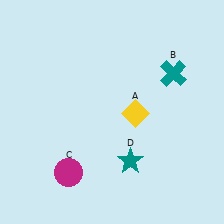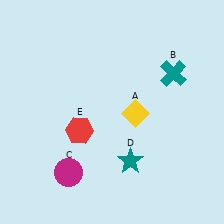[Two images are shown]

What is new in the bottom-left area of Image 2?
A red hexagon (E) was added in the bottom-left area of Image 2.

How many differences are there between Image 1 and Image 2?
There is 1 difference between the two images.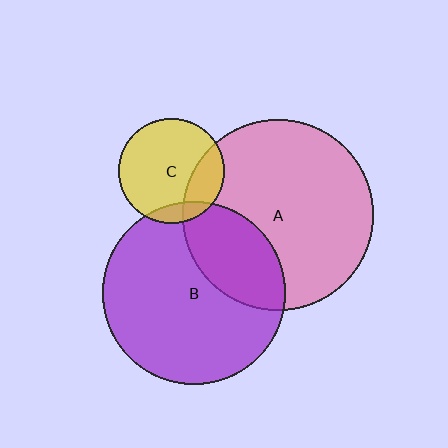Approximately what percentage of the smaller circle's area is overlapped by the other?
Approximately 10%.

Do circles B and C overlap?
Yes.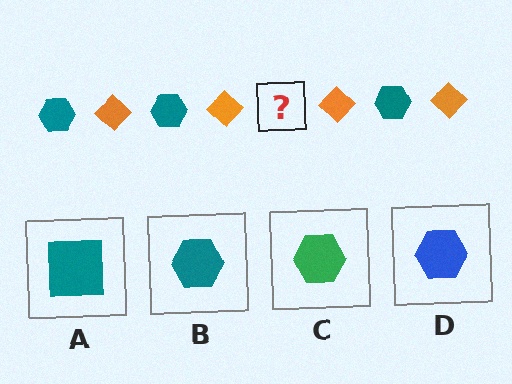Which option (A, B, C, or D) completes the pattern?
B.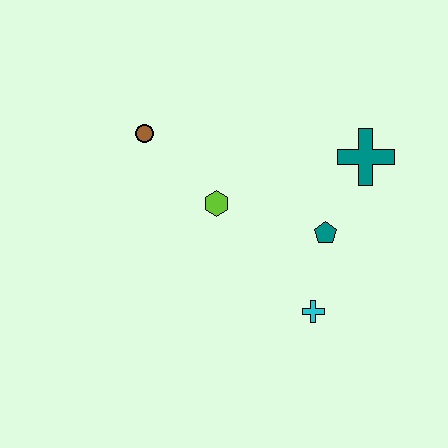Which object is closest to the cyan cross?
The teal pentagon is closest to the cyan cross.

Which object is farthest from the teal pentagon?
The brown circle is farthest from the teal pentagon.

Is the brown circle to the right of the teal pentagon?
No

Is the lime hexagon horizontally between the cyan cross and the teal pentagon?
No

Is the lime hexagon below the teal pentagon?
No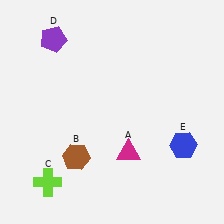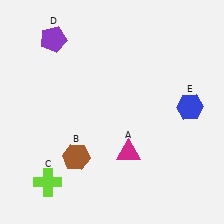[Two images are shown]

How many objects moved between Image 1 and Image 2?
1 object moved between the two images.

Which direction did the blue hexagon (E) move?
The blue hexagon (E) moved up.